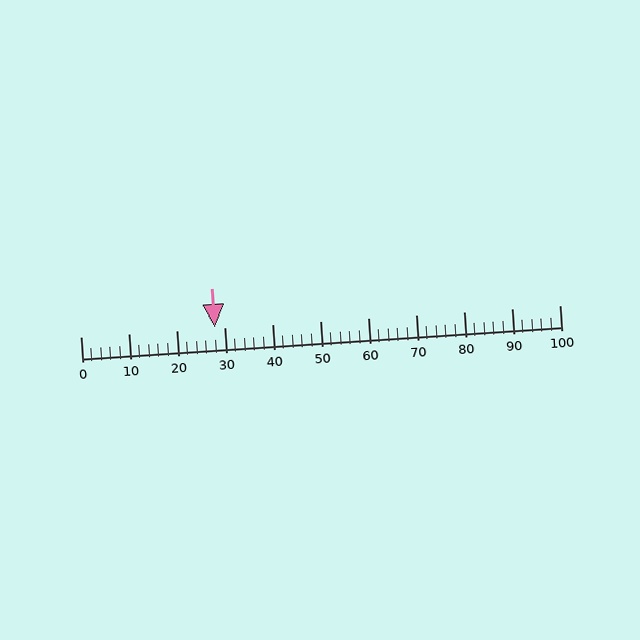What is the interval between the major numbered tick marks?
The major tick marks are spaced 10 units apart.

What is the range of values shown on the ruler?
The ruler shows values from 0 to 100.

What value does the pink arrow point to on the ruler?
The pink arrow points to approximately 28.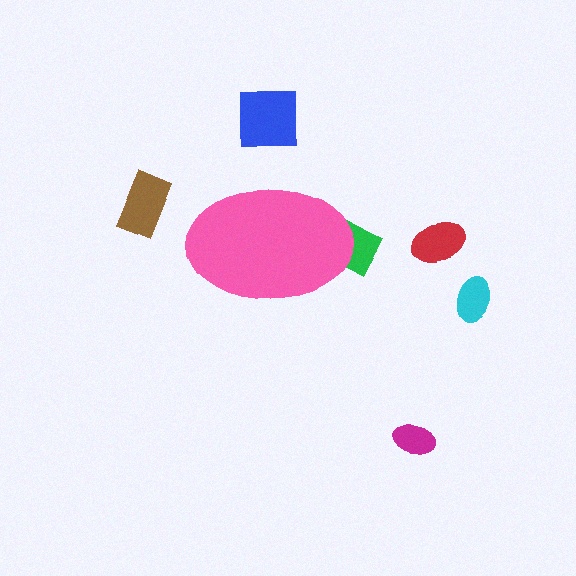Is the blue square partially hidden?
No, the blue square is fully visible.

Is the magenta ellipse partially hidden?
No, the magenta ellipse is fully visible.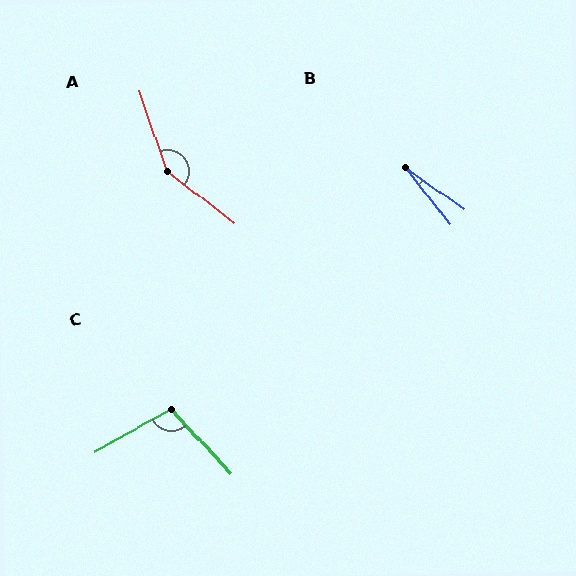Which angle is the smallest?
B, at approximately 17 degrees.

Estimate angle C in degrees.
Approximately 104 degrees.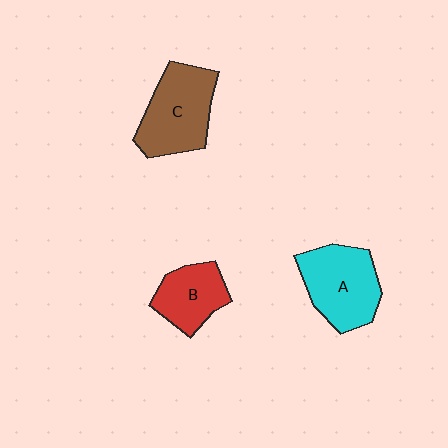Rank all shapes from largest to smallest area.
From largest to smallest: C (brown), A (cyan), B (red).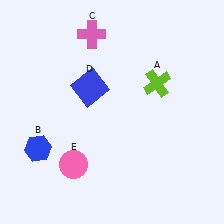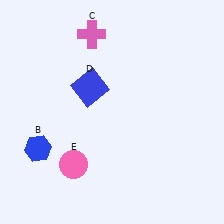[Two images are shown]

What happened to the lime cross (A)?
The lime cross (A) was removed in Image 2. It was in the top-right area of Image 1.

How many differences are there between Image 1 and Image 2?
There is 1 difference between the two images.